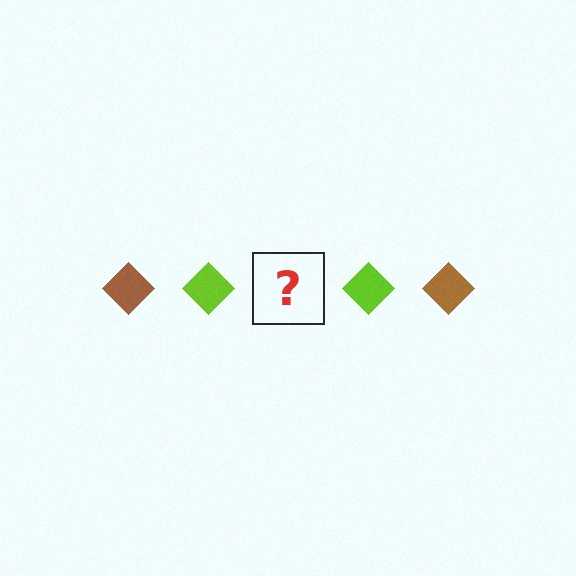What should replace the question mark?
The question mark should be replaced with a brown diamond.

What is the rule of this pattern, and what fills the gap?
The rule is that the pattern cycles through brown, lime diamonds. The gap should be filled with a brown diamond.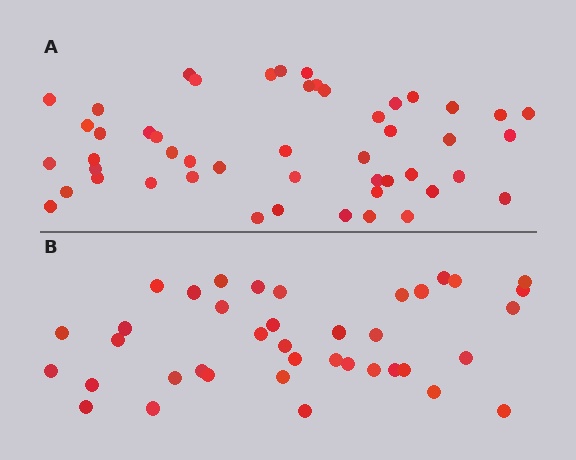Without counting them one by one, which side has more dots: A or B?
Region A (the top region) has more dots.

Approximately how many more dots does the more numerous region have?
Region A has roughly 10 or so more dots than region B.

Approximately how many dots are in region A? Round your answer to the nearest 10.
About 50 dots. (The exact count is 49, which rounds to 50.)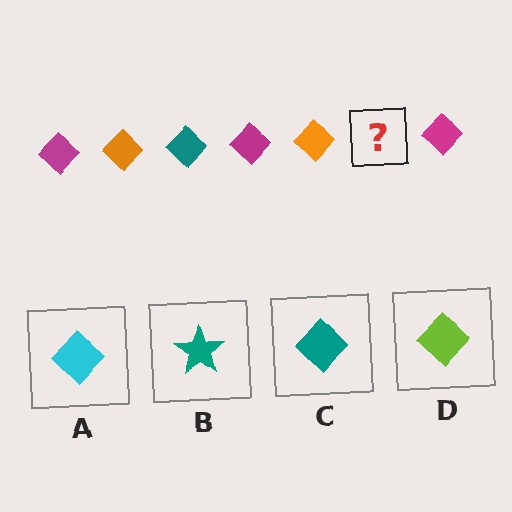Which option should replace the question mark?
Option C.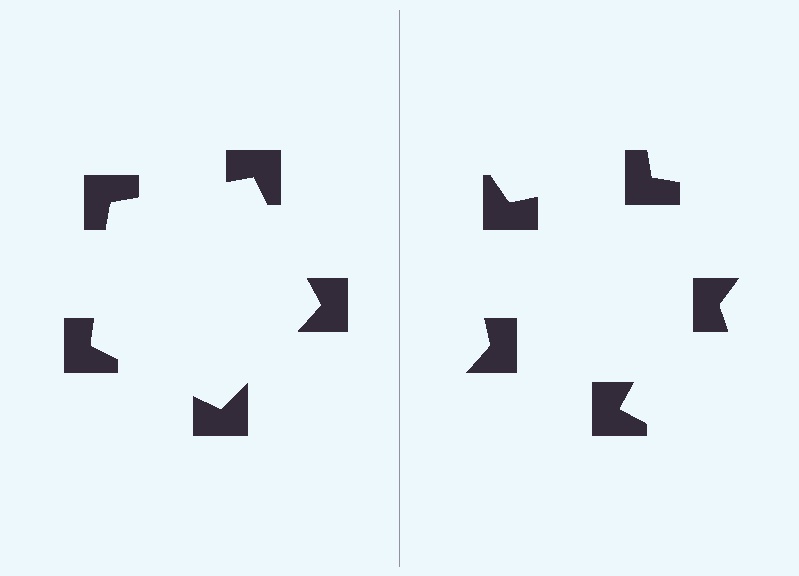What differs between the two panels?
The notched squares are positioned identically on both sides; only the wedge orientations differ. On the left they align to a pentagon; on the right they are misaligned.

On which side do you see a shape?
An illusory pentagon appears on the left side. On the right side the wedge cuts are rotated, so no coherent shape forms.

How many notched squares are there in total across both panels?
10 — 5 on each side.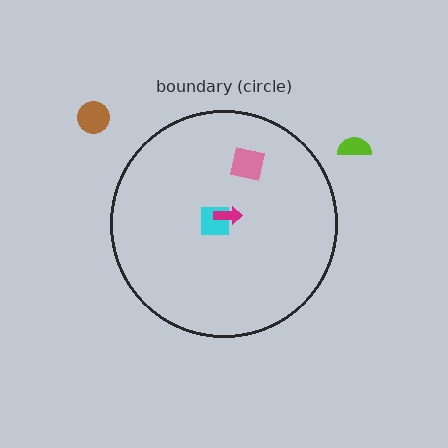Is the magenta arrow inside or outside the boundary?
Inside.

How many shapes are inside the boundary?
3 inside, 2 outside.